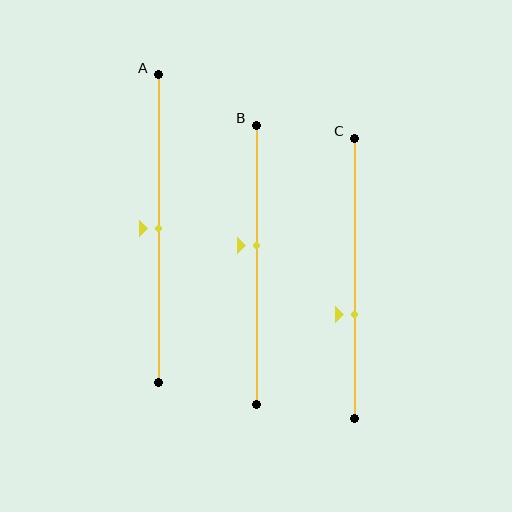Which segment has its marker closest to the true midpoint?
Segment A has its marker closest to the true midpoint.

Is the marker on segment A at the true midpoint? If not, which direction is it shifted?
Yes, the marker on segment A is at the true midpoint.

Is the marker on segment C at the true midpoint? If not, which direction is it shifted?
No, the marker on segment C is shifted downward by about 13% of the segment length.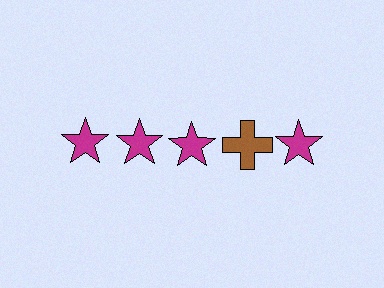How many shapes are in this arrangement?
There are 5 shapes arranged in a grid pattern.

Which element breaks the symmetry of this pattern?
The brown cross in the top row, second from right column breaks the symmetry. All other shapes are magenta stars.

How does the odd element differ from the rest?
It differs in both color (brown instead of magenta) and shape (cross instead of star).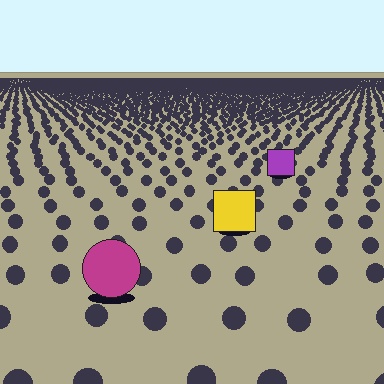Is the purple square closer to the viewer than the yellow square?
No. The yellow square is closer — you can tell from the texture gradient: the ground texture is coarser near it.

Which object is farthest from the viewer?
The purple square is farthest from the viewer. It appears smaller and the ground texture around it is denser.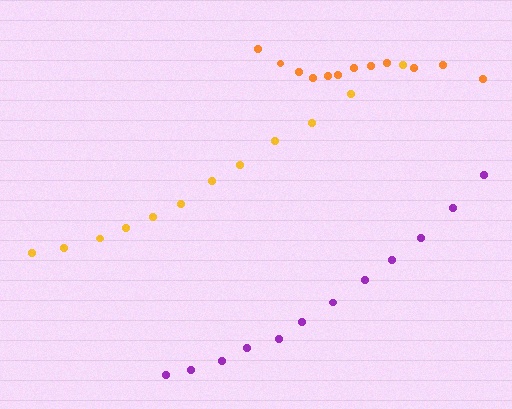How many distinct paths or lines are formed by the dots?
There are 3 distinct paths.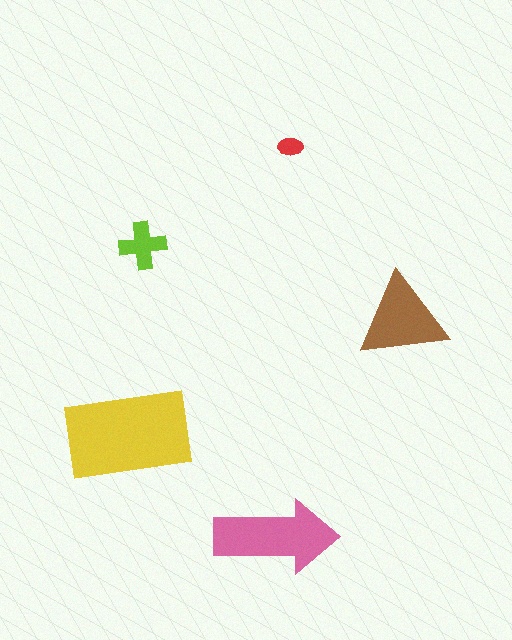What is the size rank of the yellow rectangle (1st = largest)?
1st.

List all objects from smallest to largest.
The red ellipse, the lime cross, the brown triangle, the pink arrow, the yellow rectangle.